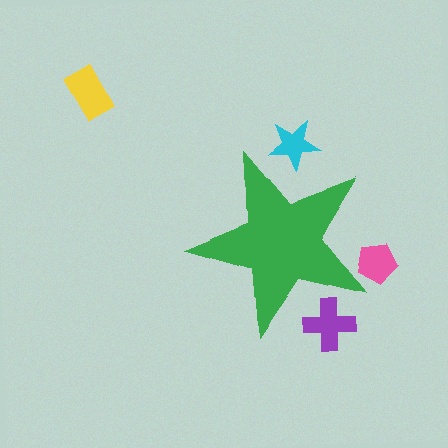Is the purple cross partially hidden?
Yes, the purple cross is partially hidden behind the green star.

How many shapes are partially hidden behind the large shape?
3 shapes are partially hidden.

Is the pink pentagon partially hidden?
Yes, the pink pentagon is partially hidden behind the green star.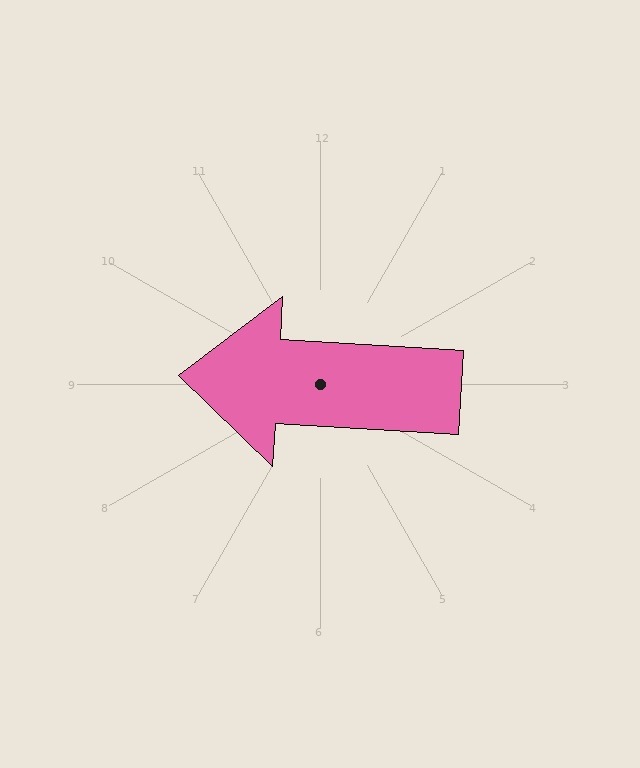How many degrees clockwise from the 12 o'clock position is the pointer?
Approximately 273 degrees.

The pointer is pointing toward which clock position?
Roughly 9 o'clock.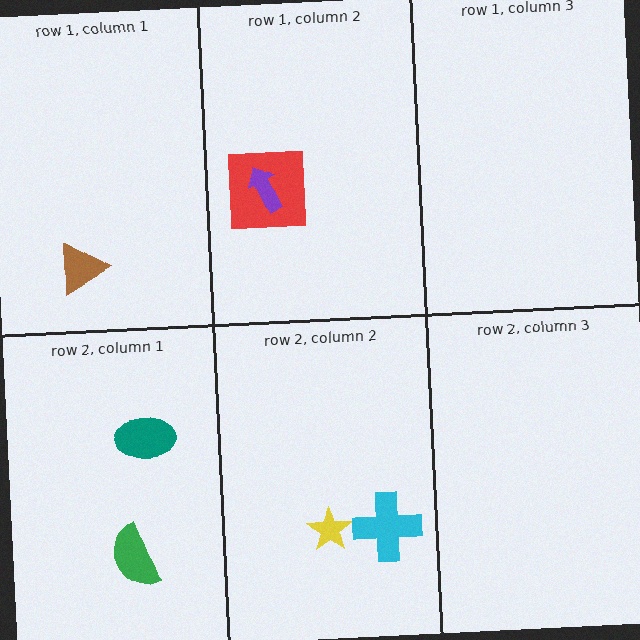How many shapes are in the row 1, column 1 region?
1.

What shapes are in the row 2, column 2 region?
The yellow star, the cyan cross.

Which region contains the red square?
The row 1, column 2 region.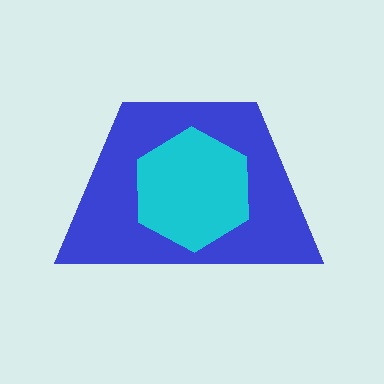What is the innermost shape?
The cyan hexagon.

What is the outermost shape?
The blue trapezoid.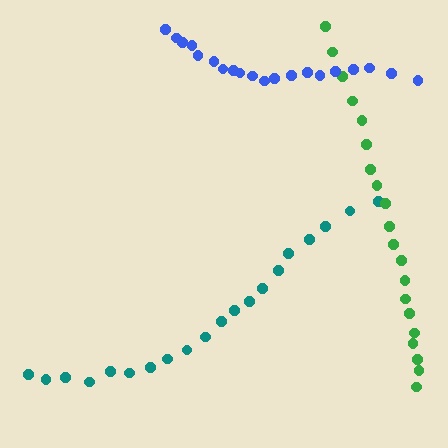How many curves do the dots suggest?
There are 3 distinct paths.